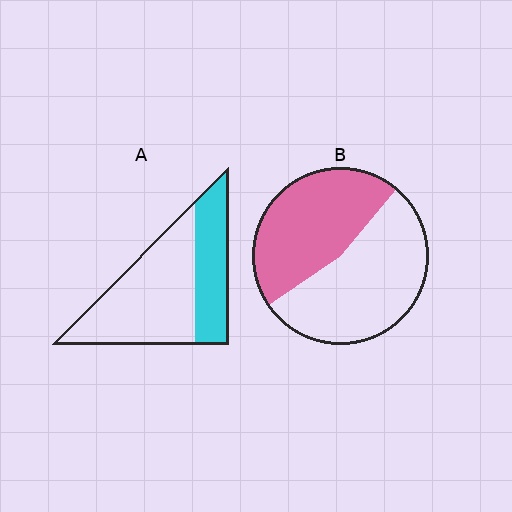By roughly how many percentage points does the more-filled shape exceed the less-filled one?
By roughly 10 percentage points (B over A).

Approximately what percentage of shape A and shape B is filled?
A is approximately 35% and B is approximately 45%.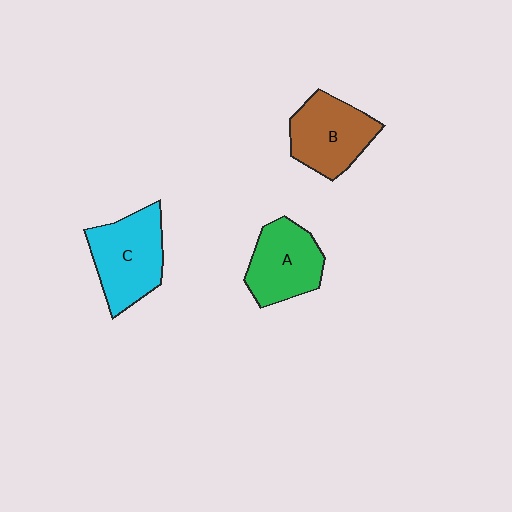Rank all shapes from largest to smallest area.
From largest to smallest: C (cyan), B (brown), A (green).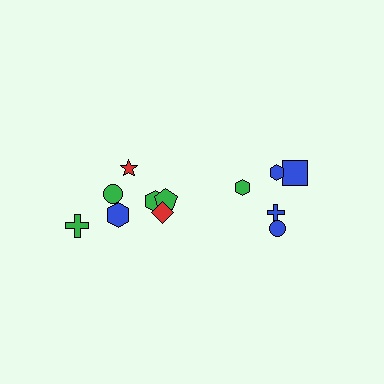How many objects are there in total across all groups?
There are 12 objects.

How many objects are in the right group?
There are 5 objects.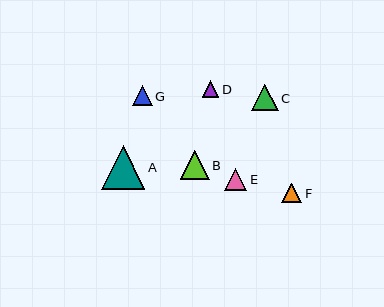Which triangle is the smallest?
Triangle D is the smallest with a size of approximately 16 pixels.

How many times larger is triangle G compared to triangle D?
Triangle G is approximately 1.2 times the size of triangle D.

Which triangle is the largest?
Triangle A is the largest with a size of approximately 44 pixels.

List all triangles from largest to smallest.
From largest to smallest: A, B, C, E, G, F, D.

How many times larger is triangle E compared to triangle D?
Triangle E is approximately 1.3 times the size of triangle D.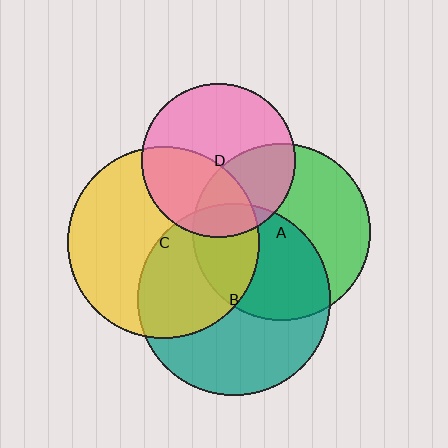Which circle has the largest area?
Circle B (teal).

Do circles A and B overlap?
Yes.